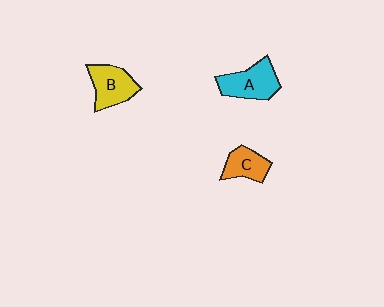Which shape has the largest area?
Shape A (cyan).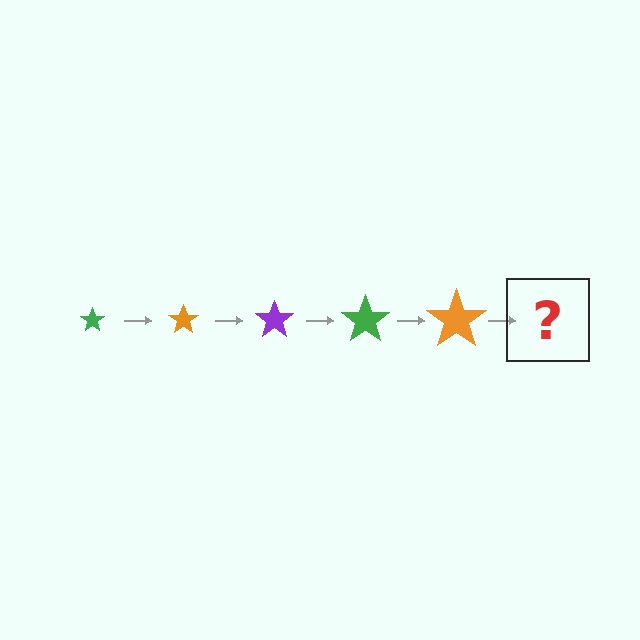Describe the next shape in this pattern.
It should be a purple star, larger than the previous one.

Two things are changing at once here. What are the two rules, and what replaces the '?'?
The two rules are that the star grows larger each step and the color cycles through green, orange, and purple. The '?' should be a purple star, larger than the previous one.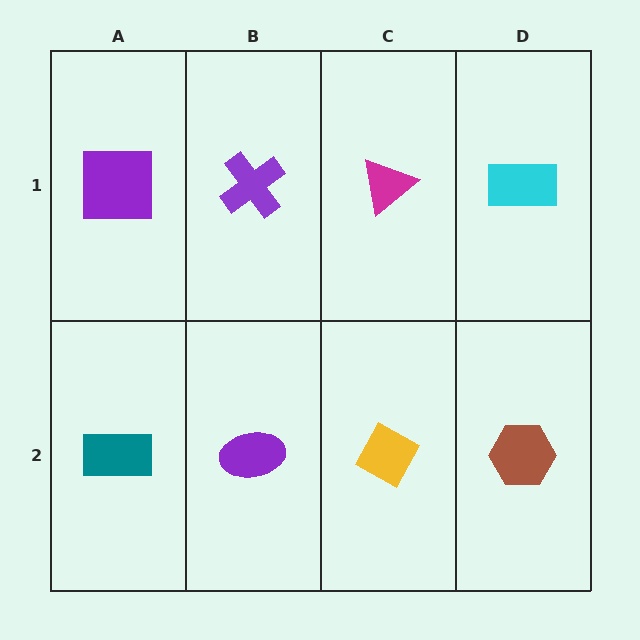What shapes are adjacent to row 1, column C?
A yellow diamond (row 2, column C), a purple cross (row 1, column B), a cyan rectangle (row 1, column D).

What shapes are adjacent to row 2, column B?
A purple cross (row 1, column B), a teal rectangle (row 2, column A), a yellow diamond (row 2, column C).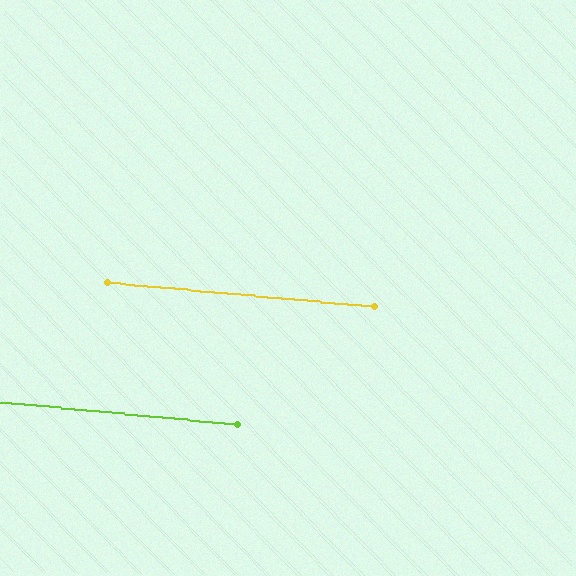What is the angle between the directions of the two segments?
Approximately 0 degrees.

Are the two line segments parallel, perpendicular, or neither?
Parallel — their directions differ by only 0.2°.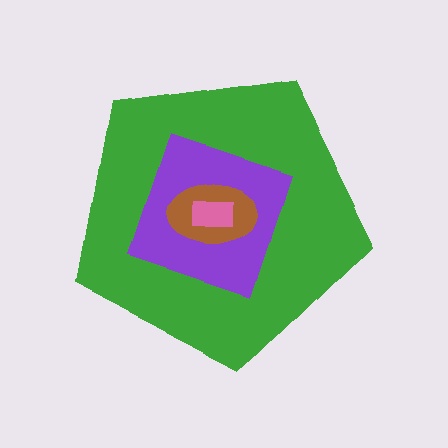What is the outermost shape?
The green pentagon.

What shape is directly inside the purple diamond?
The brown ellipse.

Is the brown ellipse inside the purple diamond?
Yes.